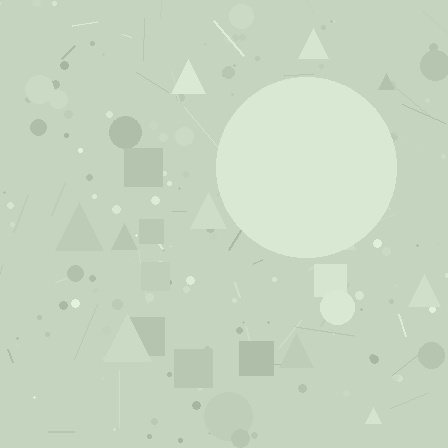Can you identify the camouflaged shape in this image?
The camouflaged shape is a circle.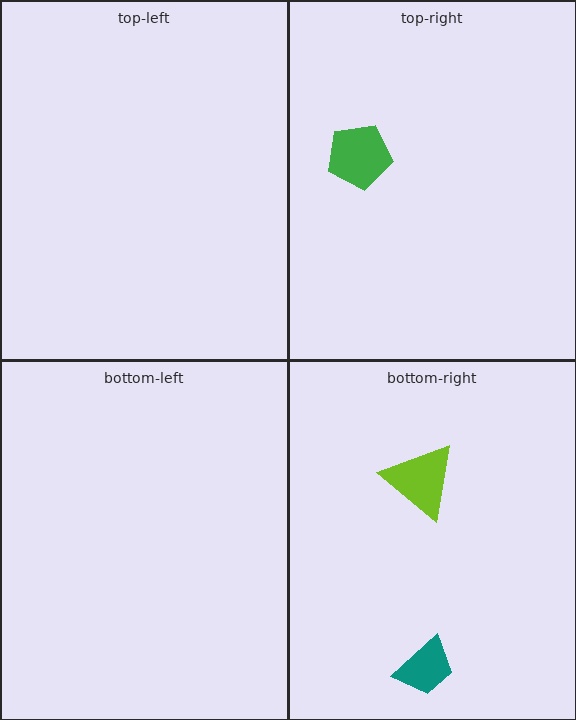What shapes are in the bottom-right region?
The lime triangle, the teal trapezoid.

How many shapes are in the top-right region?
1.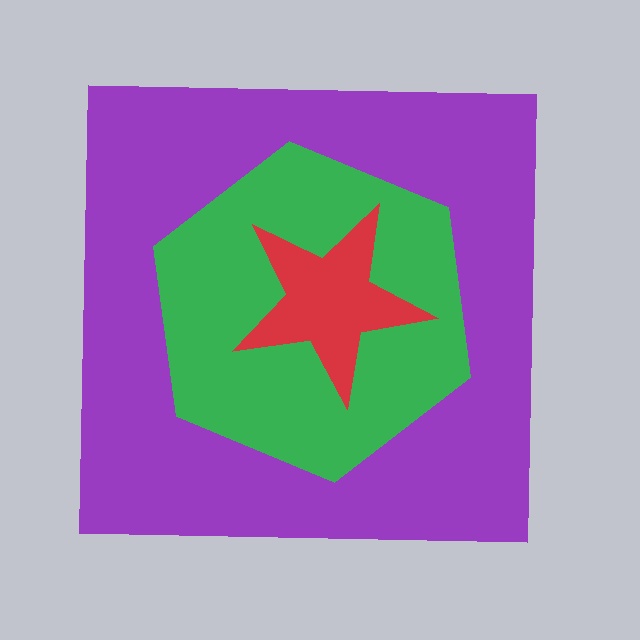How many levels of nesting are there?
3.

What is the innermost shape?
The red star.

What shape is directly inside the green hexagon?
The red star.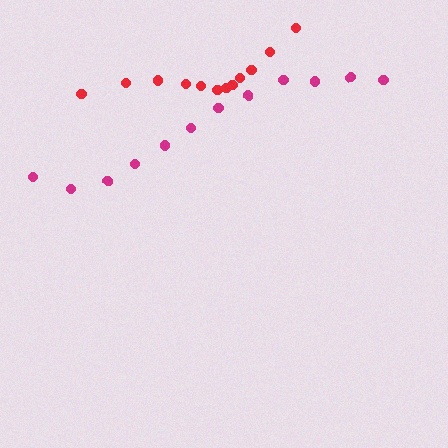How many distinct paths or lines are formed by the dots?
There are 2 distinct paths.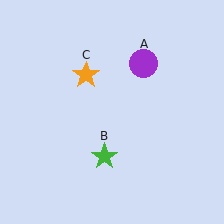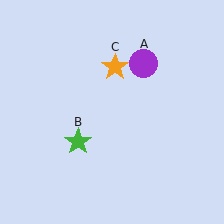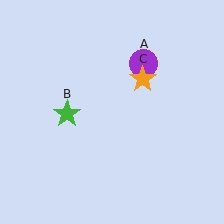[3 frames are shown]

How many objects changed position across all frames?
2 objects changed position: green star (object B), orange star (object C).